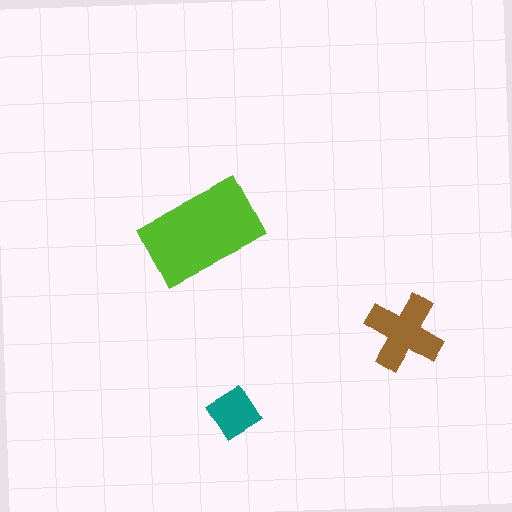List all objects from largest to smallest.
The lime rectangle, the brown cross, the teal diamond.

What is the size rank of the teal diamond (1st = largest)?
3rd.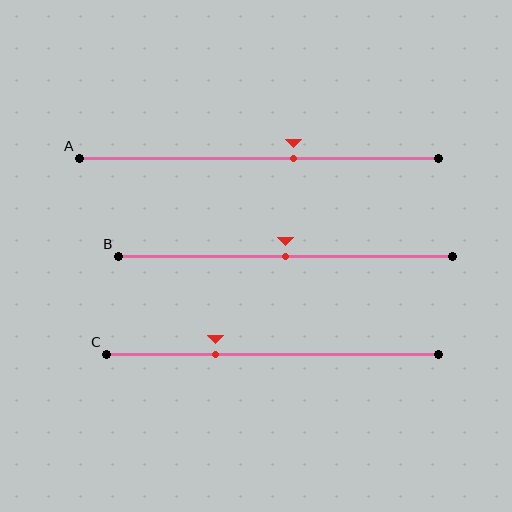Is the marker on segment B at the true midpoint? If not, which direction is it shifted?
Yes, the marker on segment B is at the true midpoint.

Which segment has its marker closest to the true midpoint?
Segment B has its marker closest to the true midpoint.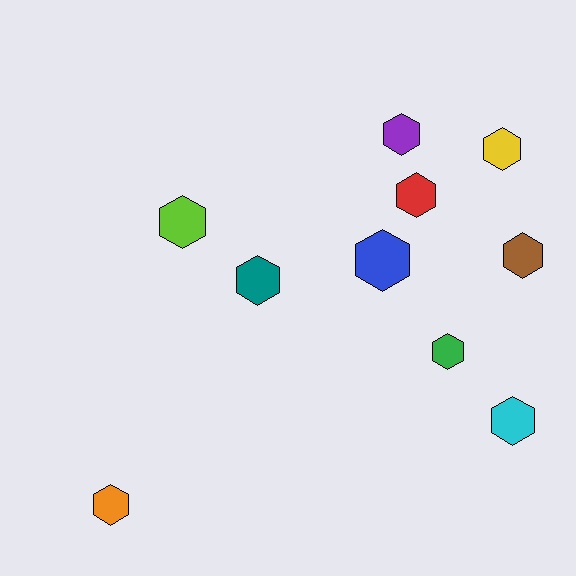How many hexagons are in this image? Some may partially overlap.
There are 10 hexagons.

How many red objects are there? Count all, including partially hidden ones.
There is 1 red object.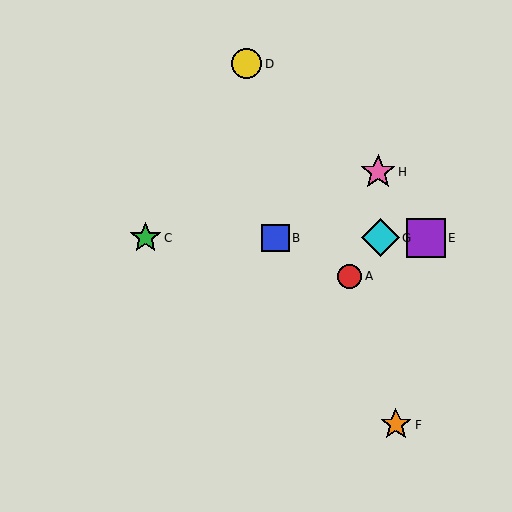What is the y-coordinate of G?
Object G is at y≈238.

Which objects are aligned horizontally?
Objects B, C, E, G are aligned horizontally.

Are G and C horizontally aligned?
Yes, both are at y≈238.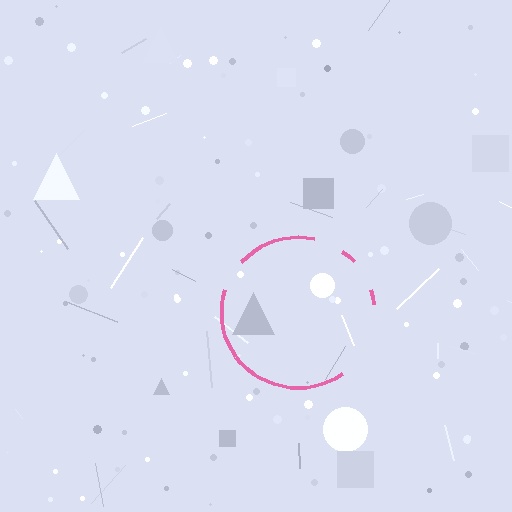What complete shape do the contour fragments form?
The contour fragments form a circle.